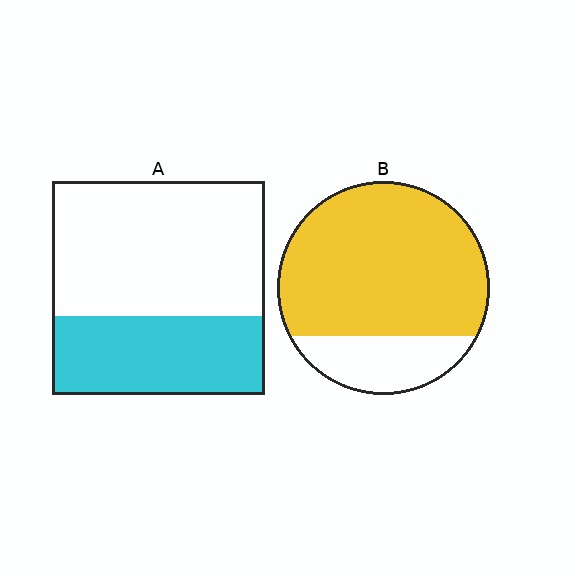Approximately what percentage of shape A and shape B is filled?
A is approximately 35% and B is approximately 80%.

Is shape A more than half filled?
No.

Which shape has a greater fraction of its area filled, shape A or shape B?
Shape B.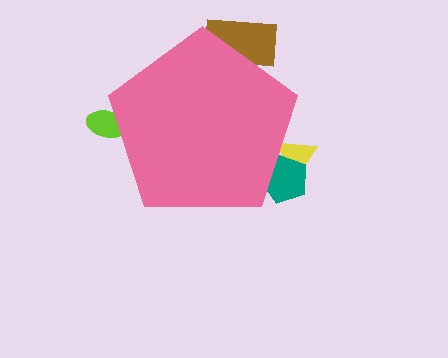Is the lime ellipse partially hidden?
Yes, the lime ellipse is partially hidden behind the pink pentagon.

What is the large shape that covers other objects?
A pink pentagon.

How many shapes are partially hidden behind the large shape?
4 shapes are partially hidden.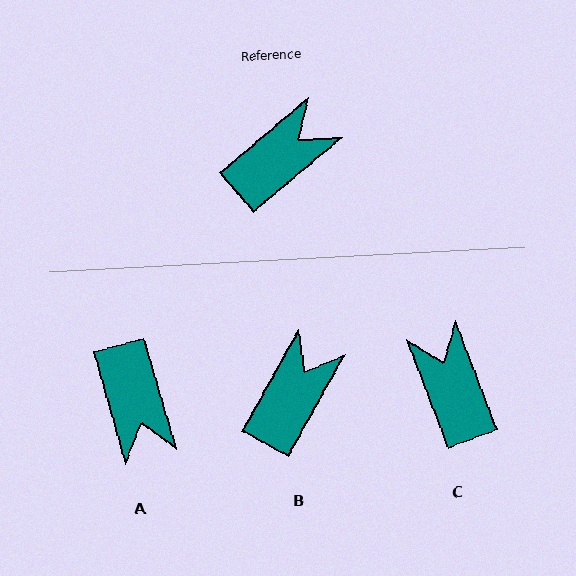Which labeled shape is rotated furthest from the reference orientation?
A, about 114 degrees away.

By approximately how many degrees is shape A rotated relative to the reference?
Approximately 114 degrees clockwise.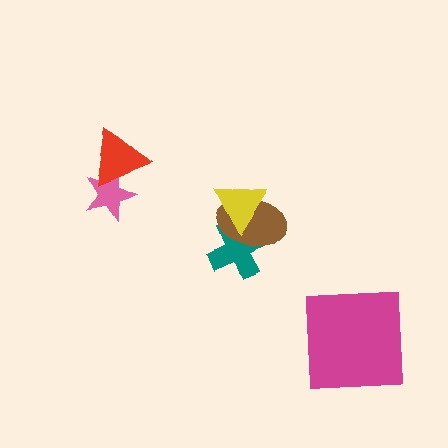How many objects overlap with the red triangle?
1 object overlaps with the red triangle.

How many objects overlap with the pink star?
1 object overlaps with the pink star.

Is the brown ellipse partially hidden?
Yes, it is partially covered by another shape.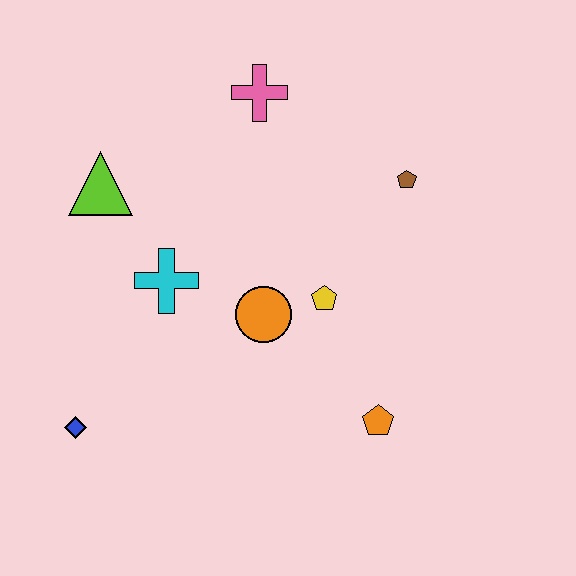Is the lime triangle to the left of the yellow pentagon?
Yes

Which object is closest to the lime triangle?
The cyan cross is closest to the lime triangle.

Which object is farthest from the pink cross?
The blue diamond is farthest from the pink cross.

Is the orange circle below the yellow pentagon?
Yes